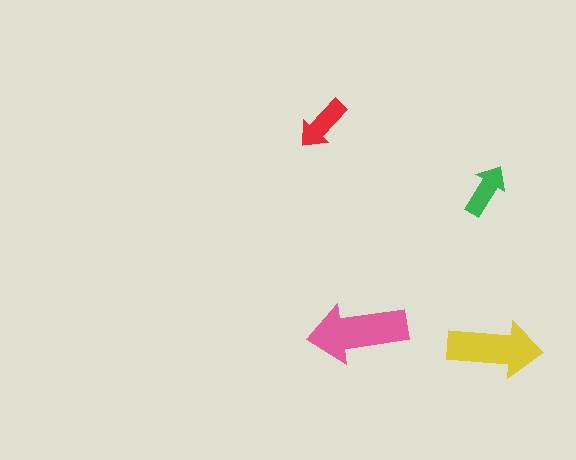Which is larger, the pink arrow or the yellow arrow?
The pink one.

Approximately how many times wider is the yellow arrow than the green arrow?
About 2 times wider.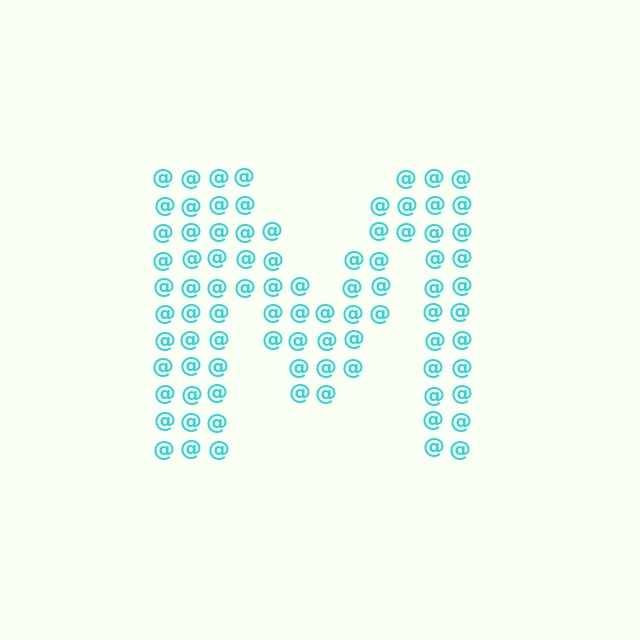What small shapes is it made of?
It is made of small at signs.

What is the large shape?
The large shape is the letter M.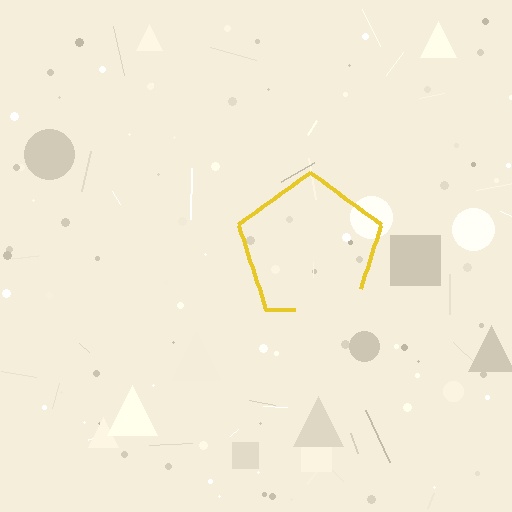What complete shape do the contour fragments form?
The contour fragments form a pentagon.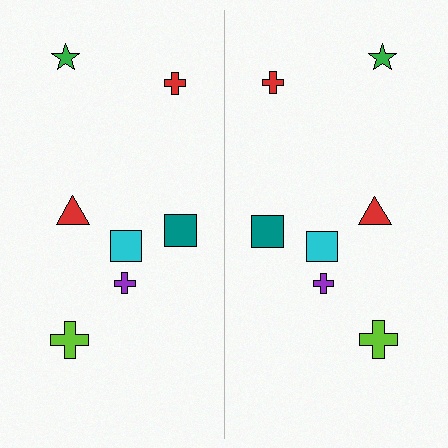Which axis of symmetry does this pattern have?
The pattern has a vertical axis of symmetry running through the center of the image.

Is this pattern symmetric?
Yes, this pattern has bilateral (reflection) symmetry.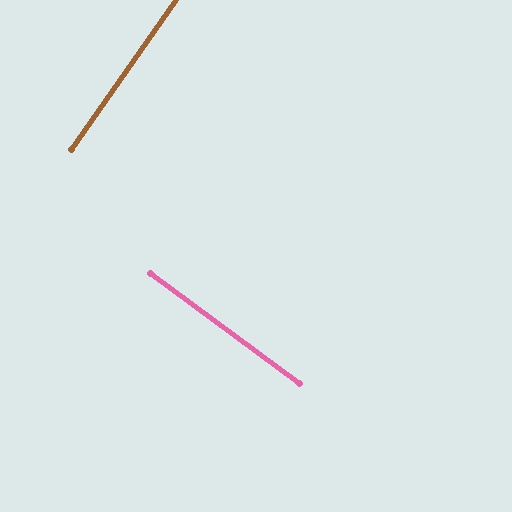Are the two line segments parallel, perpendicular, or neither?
Perpendicular — they meet at approximately 88°.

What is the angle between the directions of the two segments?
Approximately 88 degrees.